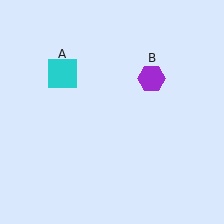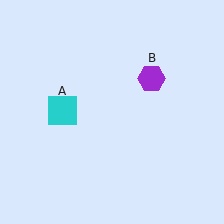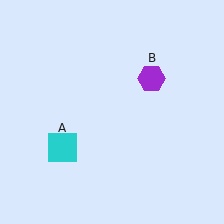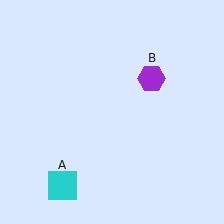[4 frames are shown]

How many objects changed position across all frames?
1 object changed position: cyan square (object A).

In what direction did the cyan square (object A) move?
The cyan square (object A) moved down.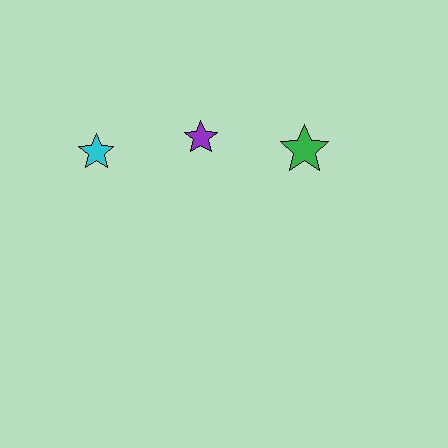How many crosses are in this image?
There are no crosses.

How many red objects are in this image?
There are no red objects.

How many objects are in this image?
There are 3 objects.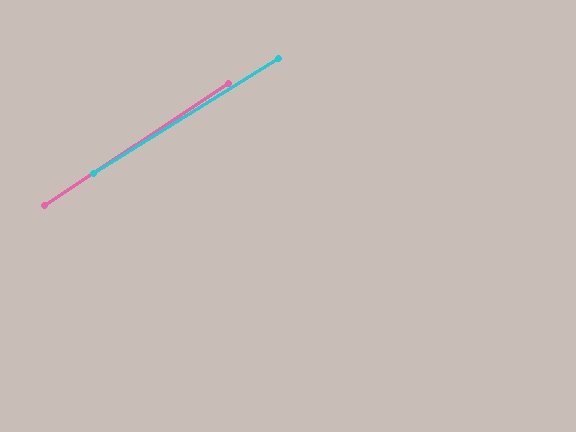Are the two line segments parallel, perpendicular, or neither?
Parallel — their directions differ by only 1.2°.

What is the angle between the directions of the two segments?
Approximately 1 degree.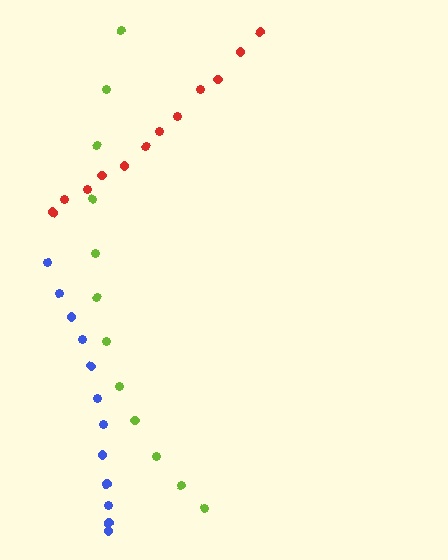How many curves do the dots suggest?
There are 3 distinct paths.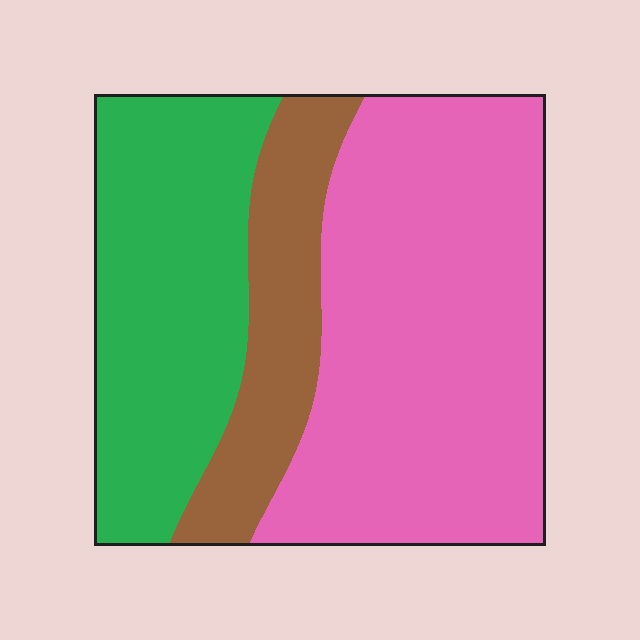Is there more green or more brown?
Green.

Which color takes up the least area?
Brown, at roughly 15%.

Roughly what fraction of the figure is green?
Green takes up between a quarter and a half of the figure.